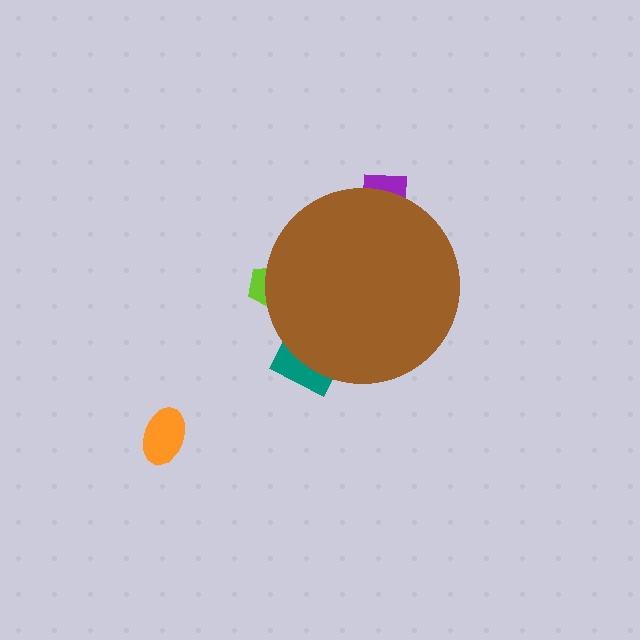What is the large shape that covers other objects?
A brown circle.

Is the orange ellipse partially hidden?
No, the orange ellipse is fully visible.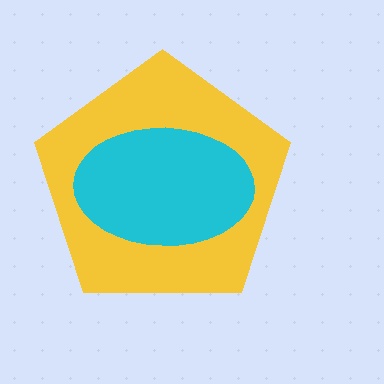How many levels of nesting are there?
2.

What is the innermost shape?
The cyan ellipse.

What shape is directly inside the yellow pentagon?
The cyan ellipse.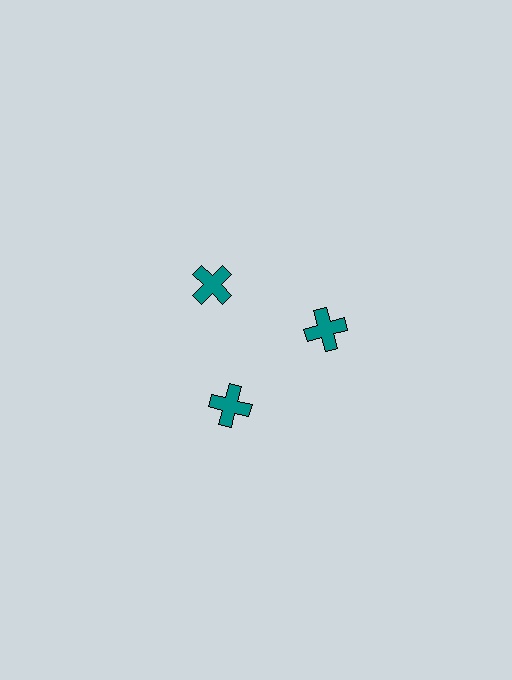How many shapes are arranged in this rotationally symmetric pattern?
There are 3 shapes, arranged in 3 groups of 1.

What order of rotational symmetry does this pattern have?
This pattern has 3-fold rotational symmetry.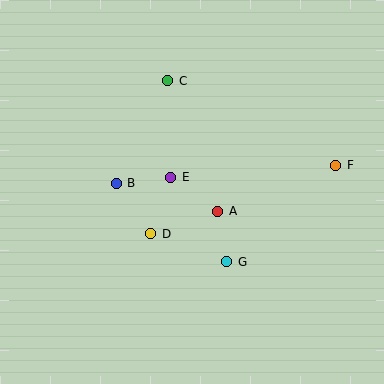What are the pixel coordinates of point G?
Point G is at (227, 262).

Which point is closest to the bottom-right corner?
Point G is closest to the bottom-right corner.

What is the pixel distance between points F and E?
The distance between F and E is 165 pixels.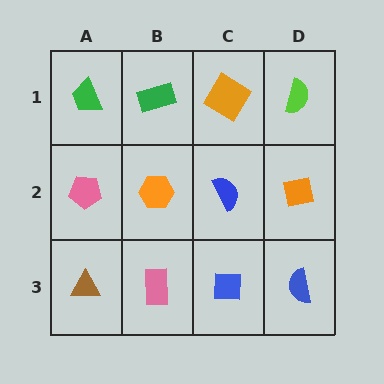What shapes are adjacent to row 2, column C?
An orange diamond (row 1, column C), a blue square (row 3, column C), an orange hexagon (row 2, column B), an orange square (row 2, column D).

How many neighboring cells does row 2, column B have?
4.